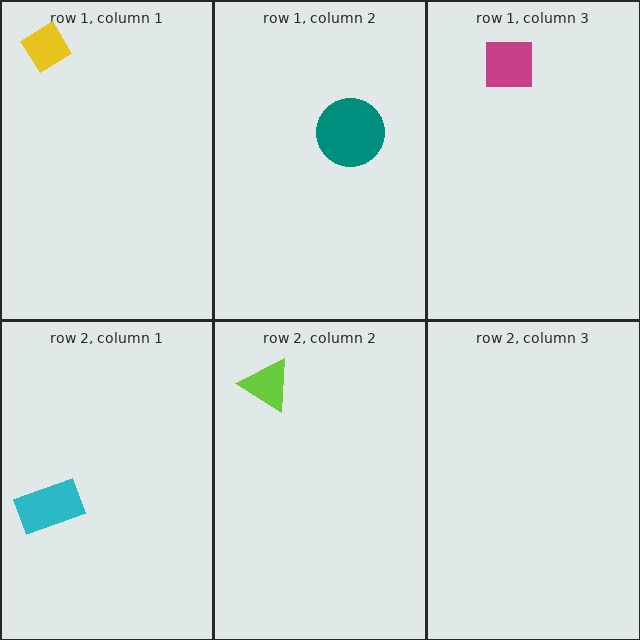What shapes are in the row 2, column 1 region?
The cyan rectangle.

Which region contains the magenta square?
The row 1, column 3 region.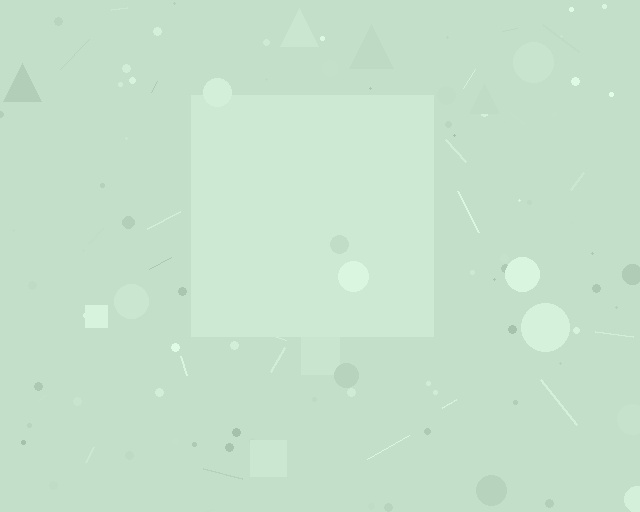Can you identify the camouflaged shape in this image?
The camouflaged shape is a square.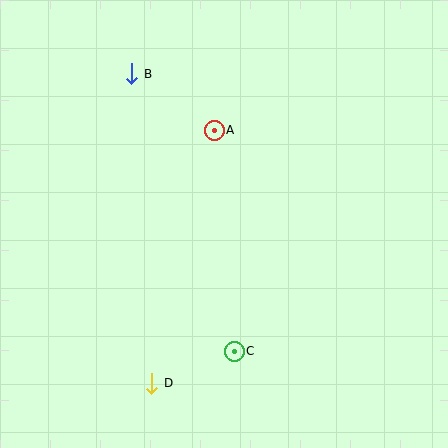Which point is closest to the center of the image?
Point A at (214, 130) is closest to the center.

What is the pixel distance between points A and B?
The distance between A and B is 100 pixels.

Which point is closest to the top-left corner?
Point B is closest to the top-left corner.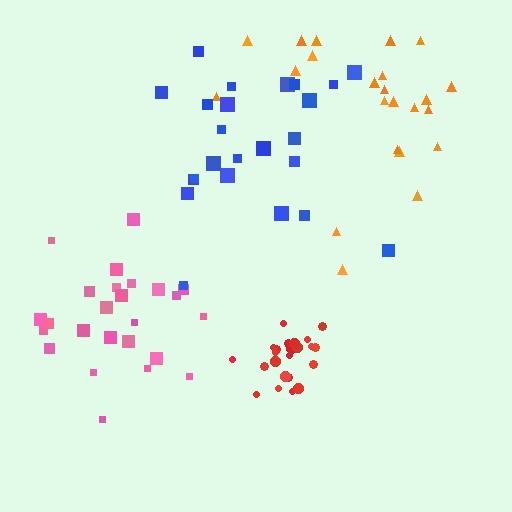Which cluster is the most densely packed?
Red.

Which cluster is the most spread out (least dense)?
Orange.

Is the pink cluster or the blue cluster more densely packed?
Pink.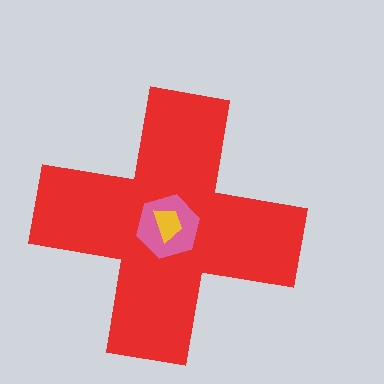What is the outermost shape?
The red cross.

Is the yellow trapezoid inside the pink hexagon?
Yes.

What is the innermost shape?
The yellow trapezoid.